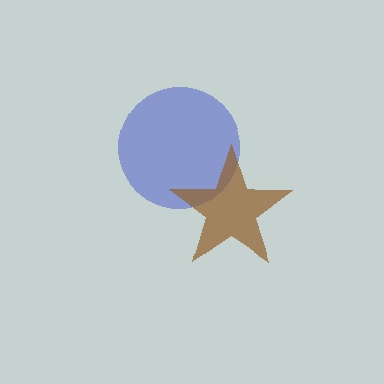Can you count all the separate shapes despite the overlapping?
Yes, there are 2 separate shapes.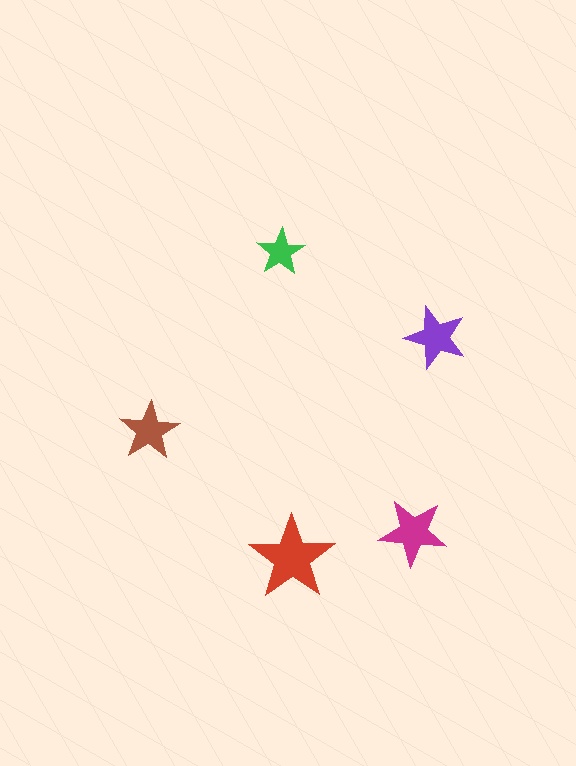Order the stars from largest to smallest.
the red one, the magenta one, the purple one, the brown one, the green one.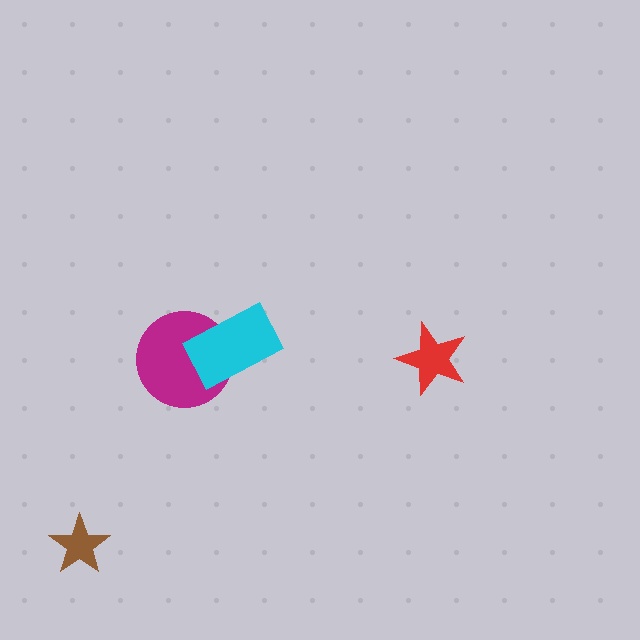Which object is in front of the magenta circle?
The cyan rectangle is in front of the magenta circle.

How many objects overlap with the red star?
0 objects overlap with the red star.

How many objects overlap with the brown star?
0 objects overlap with the brown star.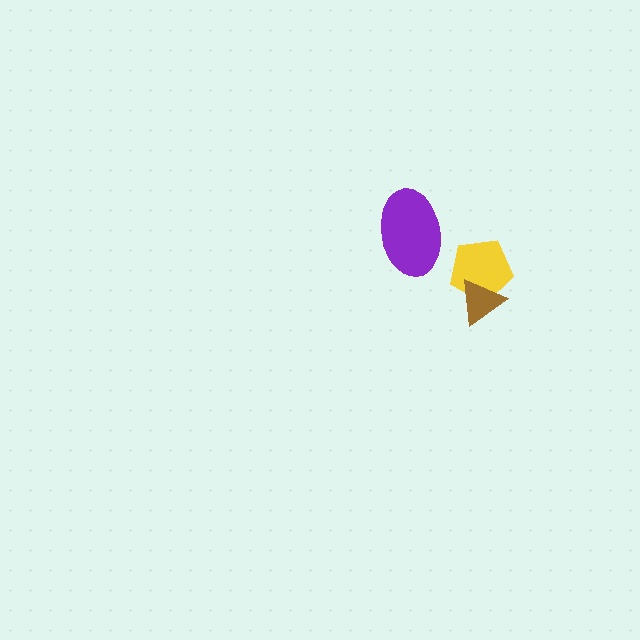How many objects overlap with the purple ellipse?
0 objects overlap with the purple ellipse.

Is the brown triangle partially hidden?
No, no other shape covers it.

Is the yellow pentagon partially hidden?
Yes, it is partially covered by another shape.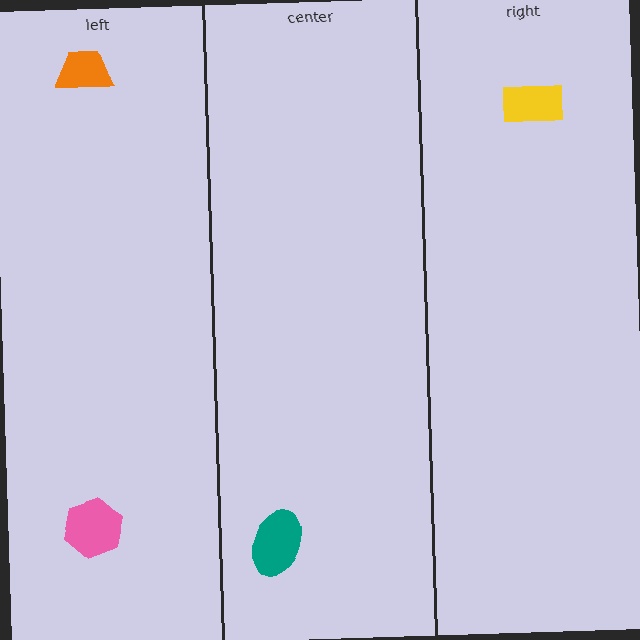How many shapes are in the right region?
1.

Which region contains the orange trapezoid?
The left region.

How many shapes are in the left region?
2.